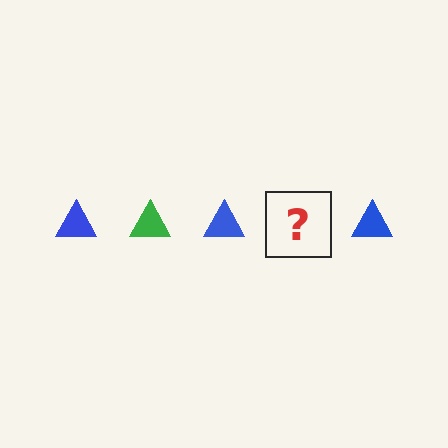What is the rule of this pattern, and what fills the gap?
The rule is that the pattern cycles through blue, green triangles. The gap should be filled with a green triangle.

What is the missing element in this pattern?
The missing element is a green triangle.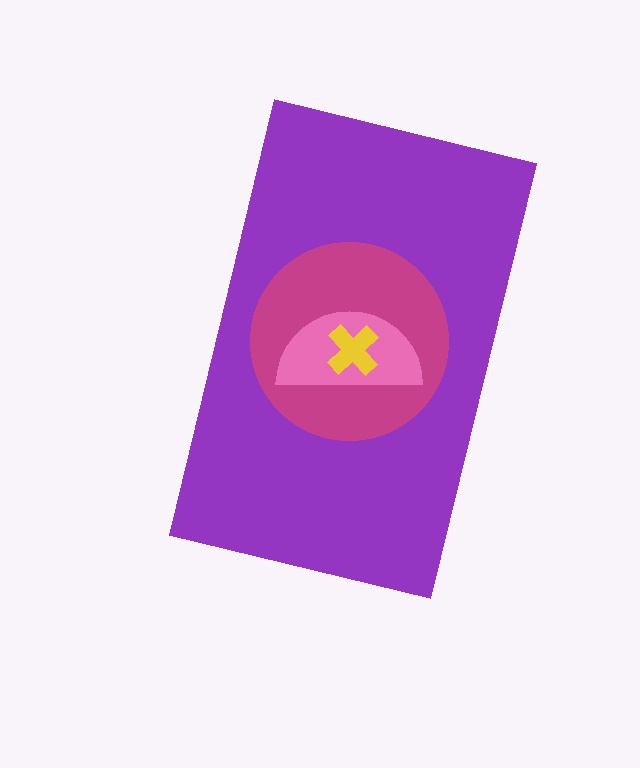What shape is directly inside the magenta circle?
The pink semicircle.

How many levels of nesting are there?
4.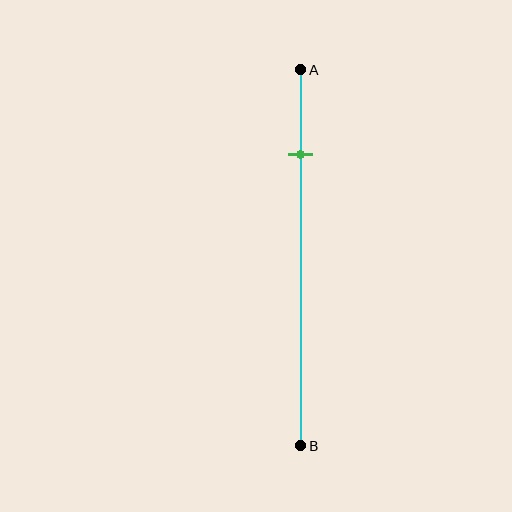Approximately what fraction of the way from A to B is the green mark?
The green mark is approximately 20% of the way from A to B.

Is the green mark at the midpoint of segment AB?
No, the mark is at about 20% from A, not at the 50% midpoint.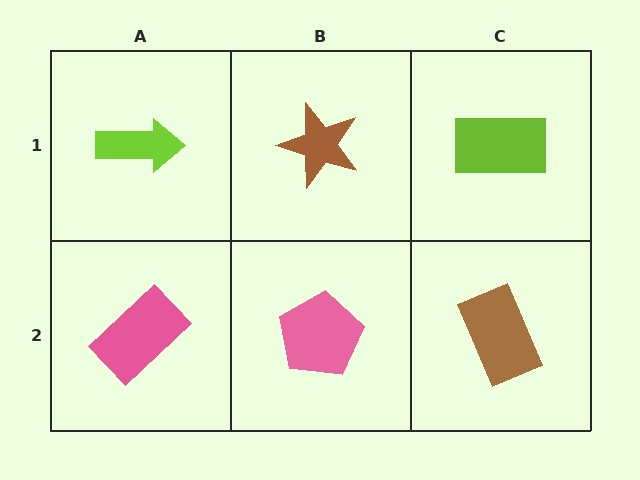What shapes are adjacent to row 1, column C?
A brown rectangle (row 2, column C), a brown star (row 1, column B).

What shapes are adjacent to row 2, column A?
A lime arrow (row 1, column A), a pink pentagon (row 2, column B).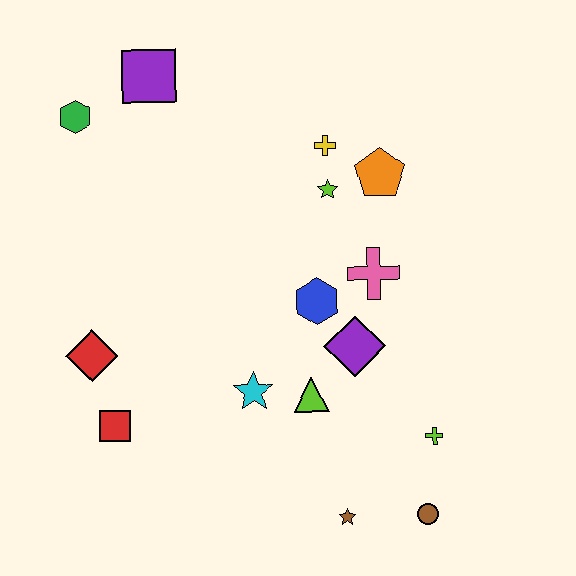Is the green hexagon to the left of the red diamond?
Yes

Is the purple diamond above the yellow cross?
No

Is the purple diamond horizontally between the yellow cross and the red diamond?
No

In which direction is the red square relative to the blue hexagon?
The red square is to the left of the blue hexagon.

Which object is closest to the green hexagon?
The purple square is closest to the green hexagon.